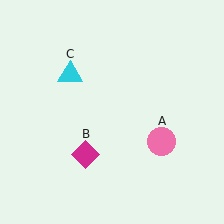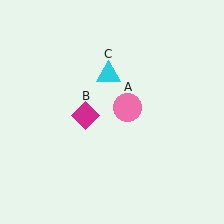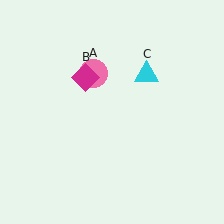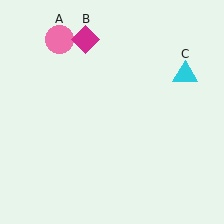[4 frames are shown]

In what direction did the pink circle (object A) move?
The pink circle (object A) moved up and to the left.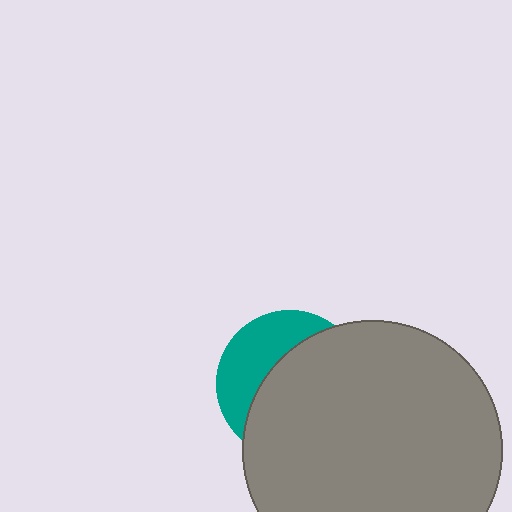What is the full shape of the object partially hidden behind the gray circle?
The partially hidden object is a teal circle.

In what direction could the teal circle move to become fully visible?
The teal circle could move left. That would shift it out from behind the gray circle entirely.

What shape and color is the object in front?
The object in front is a gray circle.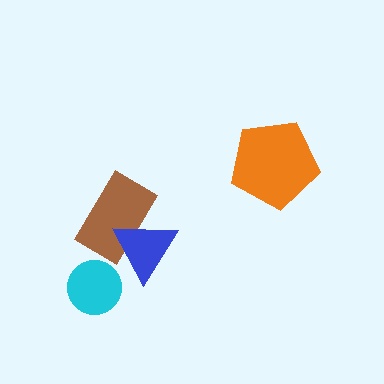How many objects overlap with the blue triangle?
1 object overlaps with the blue triangle.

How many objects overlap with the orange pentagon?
0 objects overlap with the orange pentagon.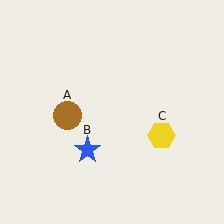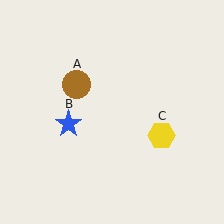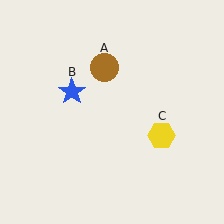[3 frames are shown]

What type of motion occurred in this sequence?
The brown circle (object A), blue star (object B) rotated clockwise around the center of the scene.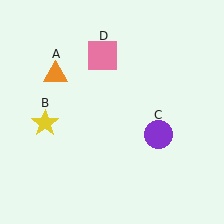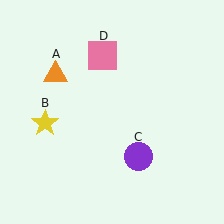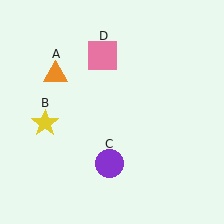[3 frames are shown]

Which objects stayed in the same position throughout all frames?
Orange triangle (object A) and yellow star (object B) and pink square (object D) remained stationary.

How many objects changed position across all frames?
1 object changed position: purple circle (object C).